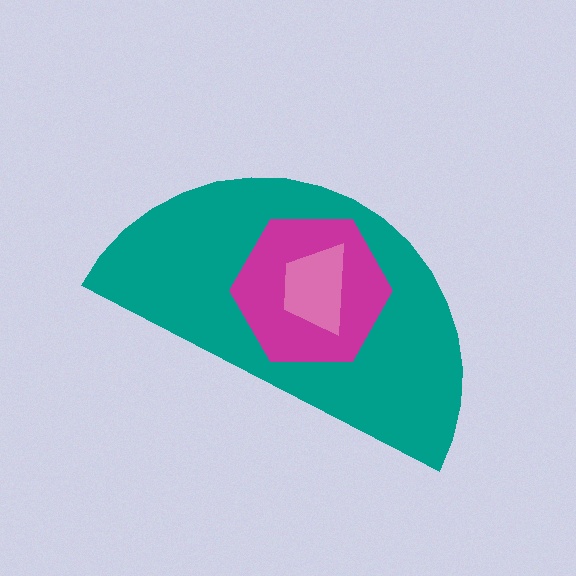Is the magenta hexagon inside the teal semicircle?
Yes.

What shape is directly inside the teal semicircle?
The magenta hexagon.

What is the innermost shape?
The pink trapezoid.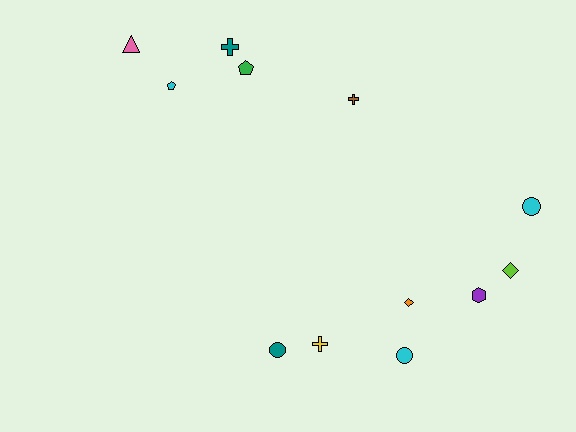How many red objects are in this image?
There are no red objects.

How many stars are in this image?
There are no stars.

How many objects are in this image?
There are 12 objects.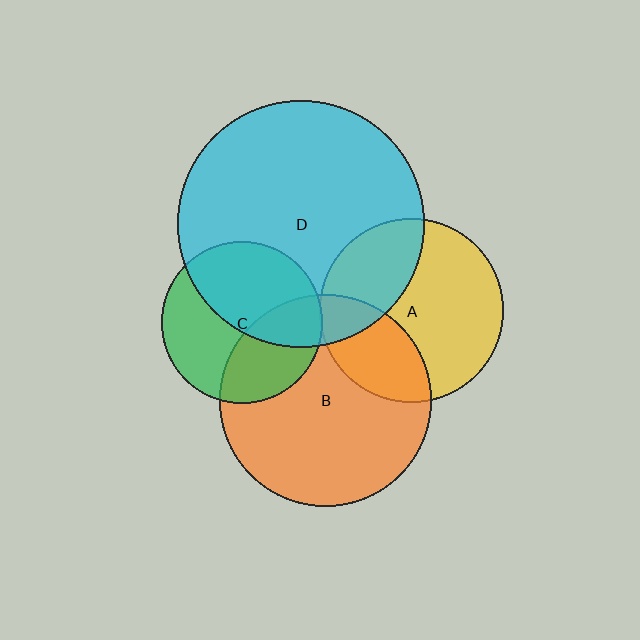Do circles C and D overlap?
Yes.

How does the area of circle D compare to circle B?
Approximately 1.4 times.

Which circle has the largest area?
Circle D (cyan).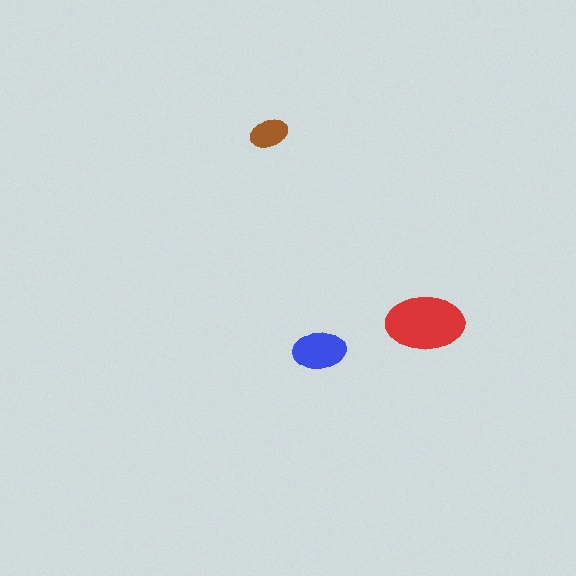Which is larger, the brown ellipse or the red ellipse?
The red one.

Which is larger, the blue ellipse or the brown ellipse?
The blue one.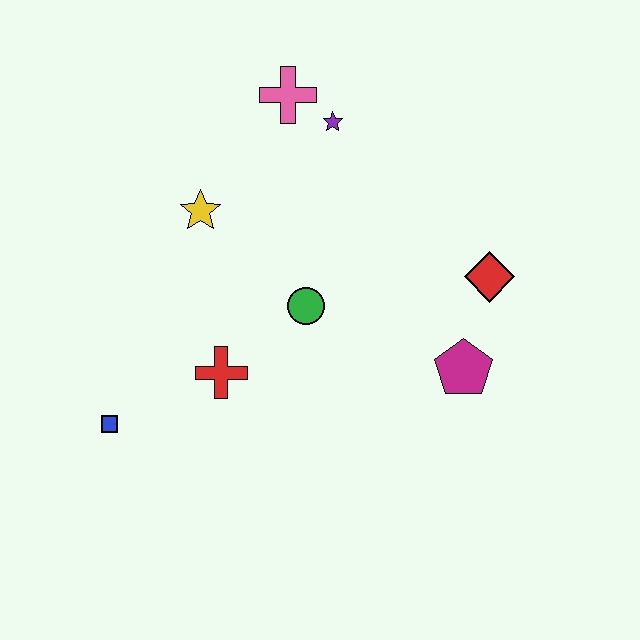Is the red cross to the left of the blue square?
No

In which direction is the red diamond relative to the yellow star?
The red diamond is to the right of the yellow star.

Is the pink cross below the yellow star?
No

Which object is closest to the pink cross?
The purple star is closest to the pink cross.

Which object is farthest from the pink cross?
The blue square is farthest from the pink cross.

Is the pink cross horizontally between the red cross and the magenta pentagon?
Yes